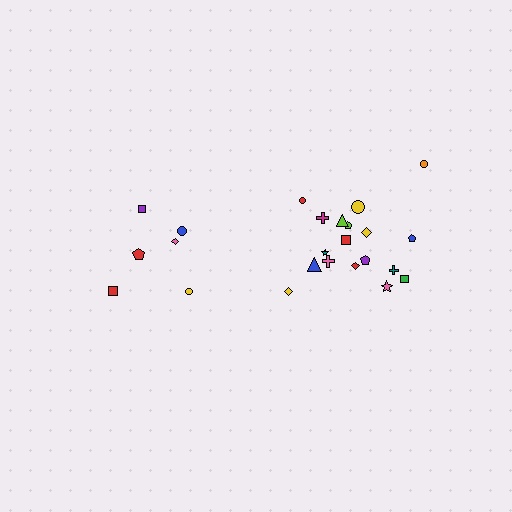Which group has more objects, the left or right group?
The right group.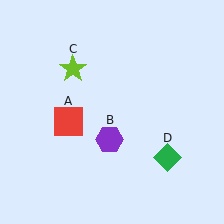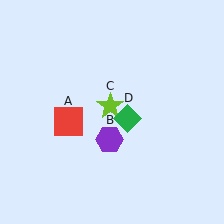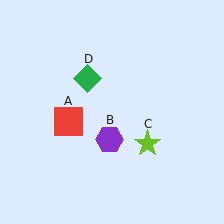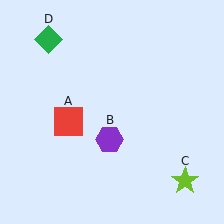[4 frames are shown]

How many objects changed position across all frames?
2 objects changed position: lime star (object C), green diamond (object D).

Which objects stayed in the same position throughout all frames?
Red square (object A) and purple hexagon (object B) remained stationary.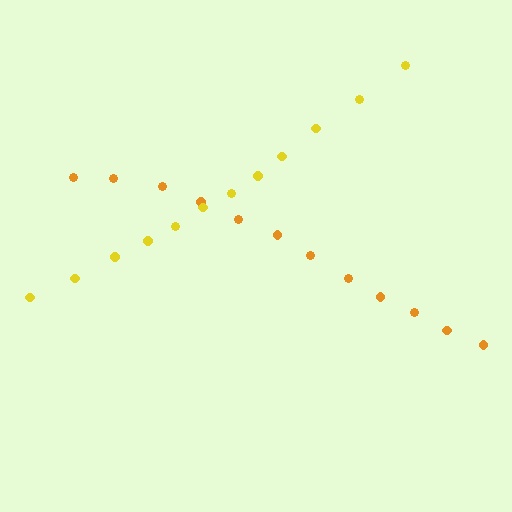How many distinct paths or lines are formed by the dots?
There are 2 distinct paths.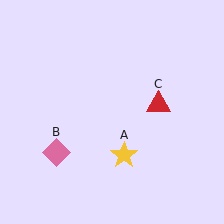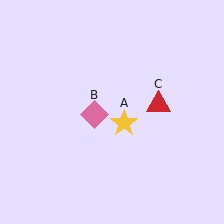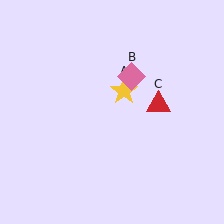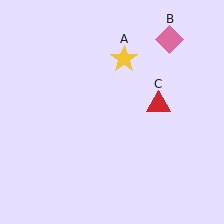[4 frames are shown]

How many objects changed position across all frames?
2 objects changed position: yellow star (object A), pink diamond (object B).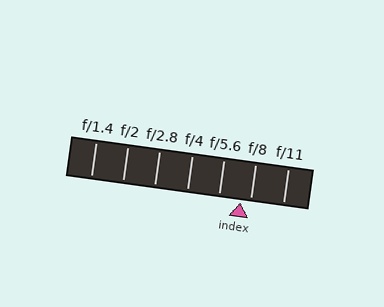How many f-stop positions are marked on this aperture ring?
There are 7 f-stop positions marked.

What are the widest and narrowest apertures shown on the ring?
The widest aperture shown is f/1.4 and the narrowest is f/11.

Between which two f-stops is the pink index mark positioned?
The index mark is between f/5.6 and f/8.